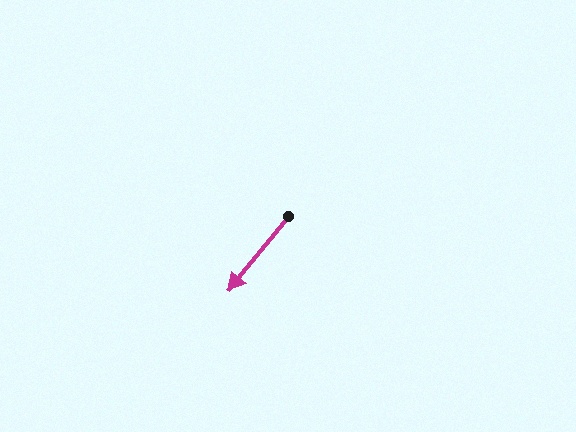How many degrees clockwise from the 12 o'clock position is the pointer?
Approximately 219 degrees.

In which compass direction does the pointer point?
Southwest.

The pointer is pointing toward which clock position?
Roughly 7 o'clock.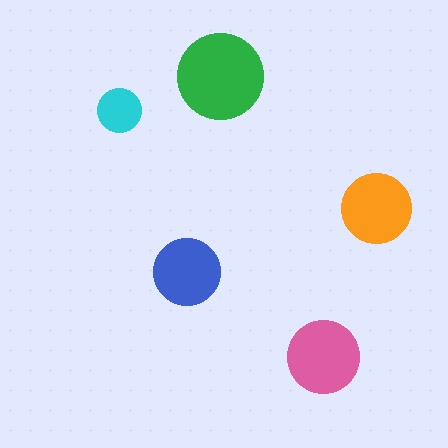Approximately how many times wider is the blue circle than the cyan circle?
About 1.5 times wider.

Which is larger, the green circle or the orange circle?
The green one.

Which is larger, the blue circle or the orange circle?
The orange one.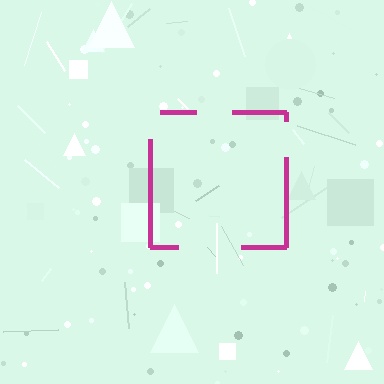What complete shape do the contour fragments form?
The contour fragments form a square.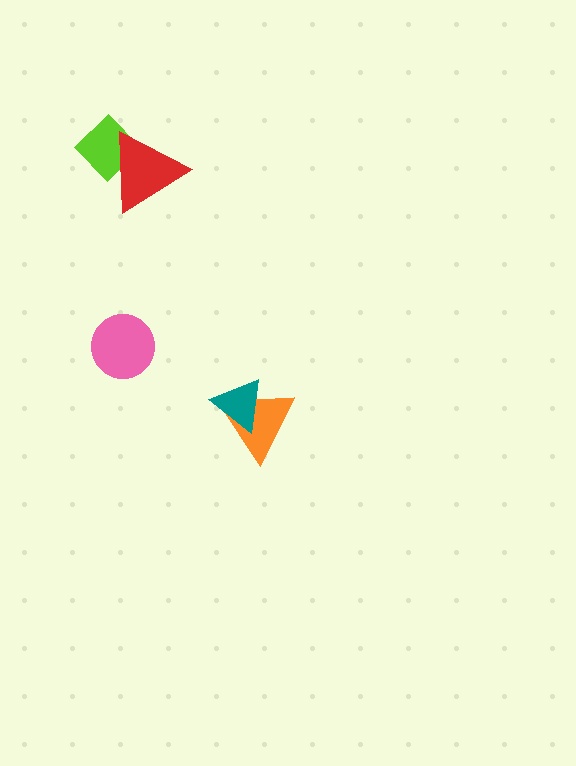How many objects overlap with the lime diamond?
1 object overlaps with the lime diamond.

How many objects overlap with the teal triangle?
1 object overlaps with the teal triangle.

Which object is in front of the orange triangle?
The teal triangle is in front of the orange triangle.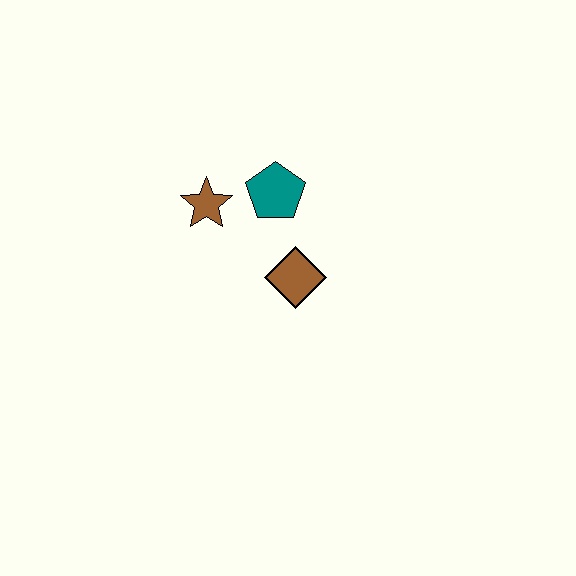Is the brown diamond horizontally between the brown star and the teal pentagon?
No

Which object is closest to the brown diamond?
The teal pentagon is closest to the brown diamond.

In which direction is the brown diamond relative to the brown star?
The brown diamond is to the right of the brown star.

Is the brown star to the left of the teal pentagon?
Yes